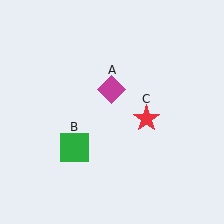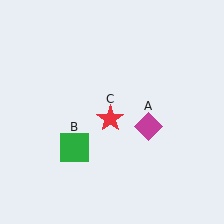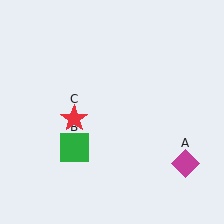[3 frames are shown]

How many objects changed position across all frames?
2 objects changed position: magenta diamond (object A), red star (object C).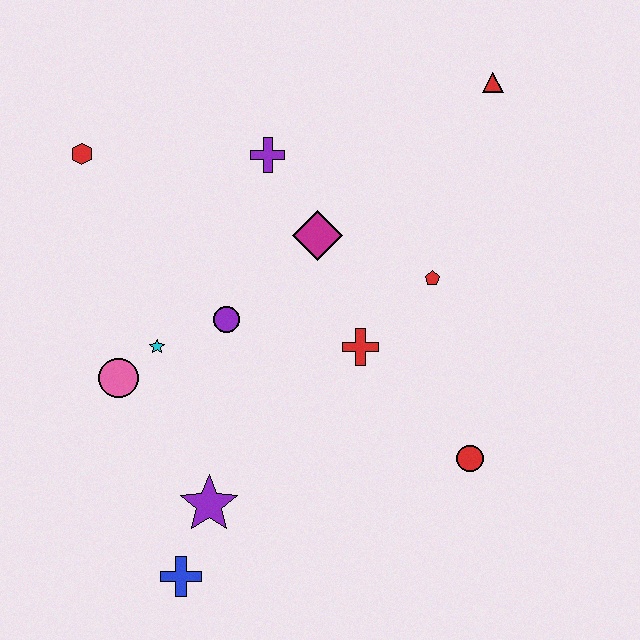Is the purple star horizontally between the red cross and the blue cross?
Yes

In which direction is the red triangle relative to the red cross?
The red triangle is above the red cross.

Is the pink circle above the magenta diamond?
No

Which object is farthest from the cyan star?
The red triangle is farthest from the cyan star.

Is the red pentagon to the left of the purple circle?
No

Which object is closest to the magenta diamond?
The purple cross is closest to the magenta diamond.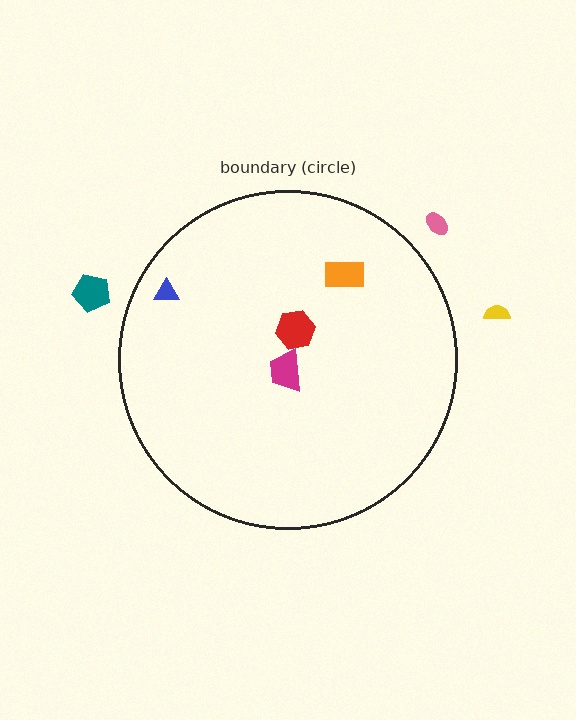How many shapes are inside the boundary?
4 inside, 3 outside.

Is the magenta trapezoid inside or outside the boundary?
Inside.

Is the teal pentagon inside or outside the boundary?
Outside.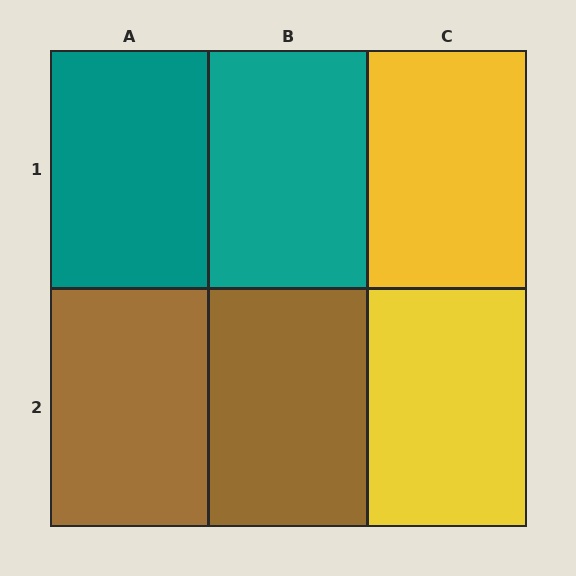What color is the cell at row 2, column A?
Brown.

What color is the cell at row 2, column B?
Brown.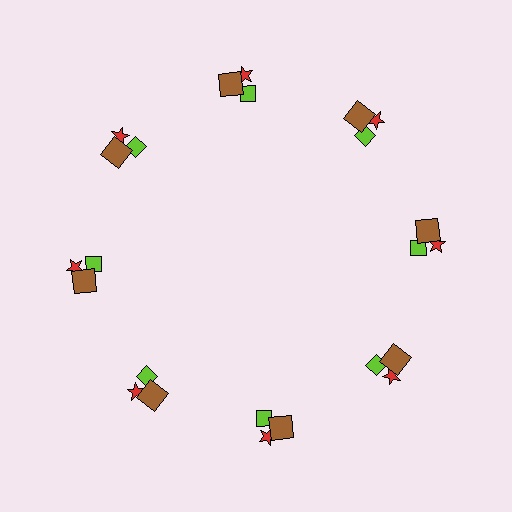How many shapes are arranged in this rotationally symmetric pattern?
There are 24 shapes, arranged in 8 groups of 3.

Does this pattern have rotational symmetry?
Yes, this pattern has 8-fold rotational symmetry. It looks the same after rotating 45 degrees around the center.